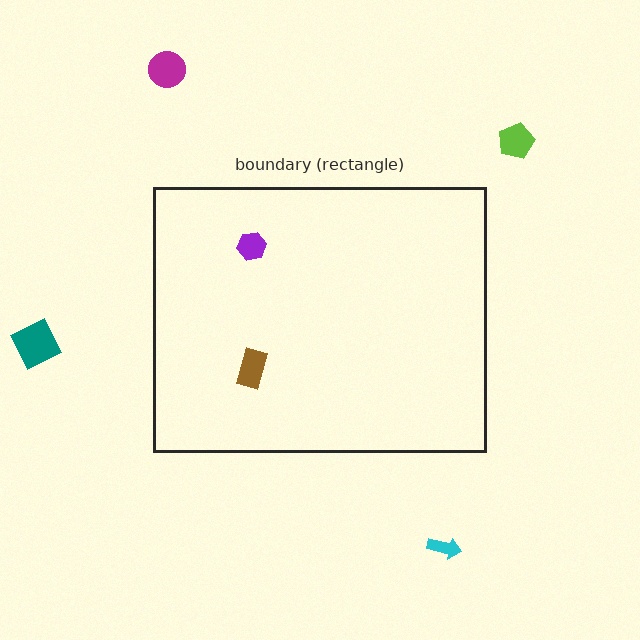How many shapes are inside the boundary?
2 inside, 4 outside.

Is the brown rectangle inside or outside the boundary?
Inside.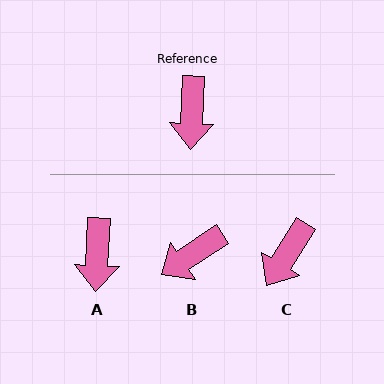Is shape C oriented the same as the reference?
No, it is off by about 30 degrees.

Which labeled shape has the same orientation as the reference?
A.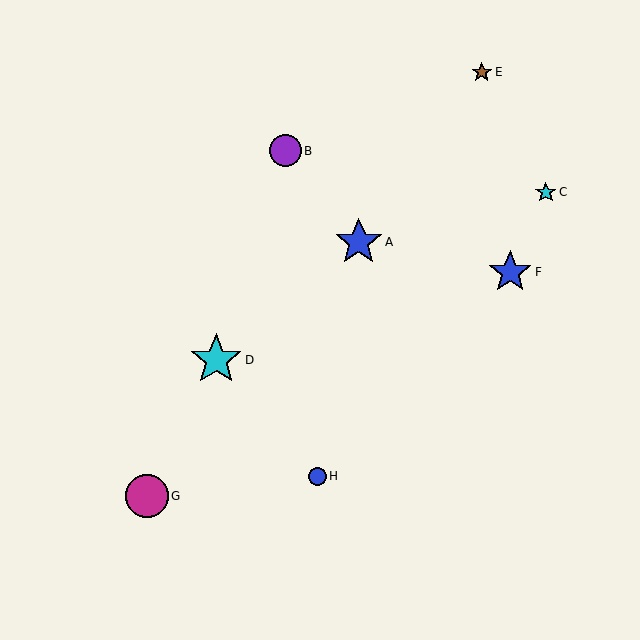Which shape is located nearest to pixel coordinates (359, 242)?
The blue star (labeled A) at (359, 242) is nearest to that location.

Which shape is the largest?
The cyan star (labeled D) is the largest.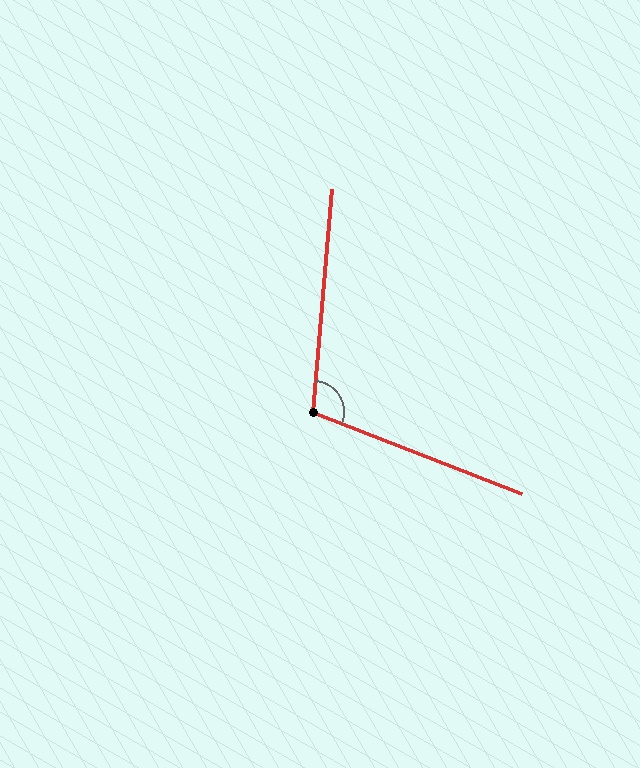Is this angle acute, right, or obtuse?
It is obtuse.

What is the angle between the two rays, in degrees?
Approximately 106 degrees.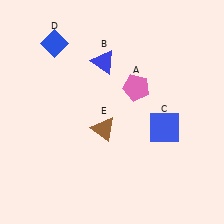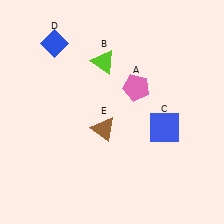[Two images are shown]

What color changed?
The triangle (B) changed from blue in Image 1 to lime in Image 2.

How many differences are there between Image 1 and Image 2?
There is 1 difference between the two images.